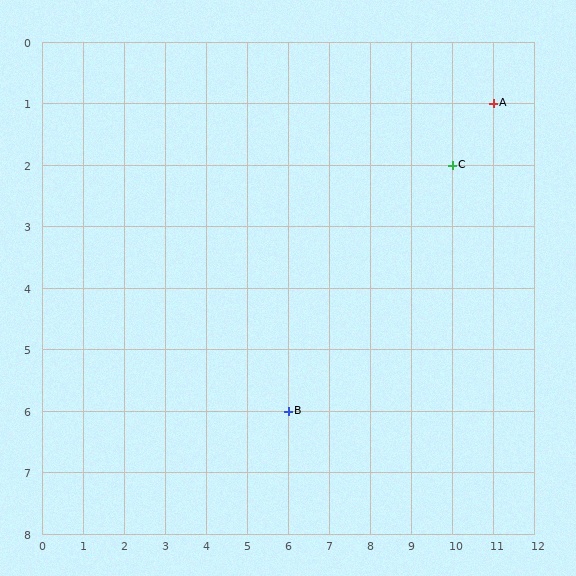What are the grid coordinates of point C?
Point C is at grid coordinates (10, 2).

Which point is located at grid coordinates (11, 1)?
Point A is at (11, 1).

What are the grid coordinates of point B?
Point B is at grid coordinates (6, 6).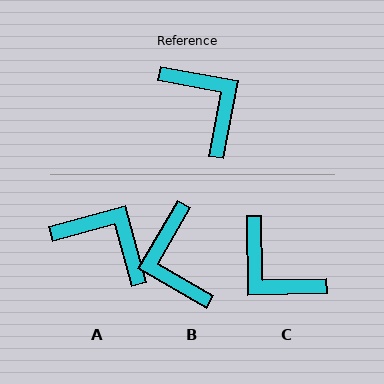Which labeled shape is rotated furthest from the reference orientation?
C, about 168 degrees away.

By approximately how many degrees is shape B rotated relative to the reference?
Approximately 160 degrees counter-clockwise.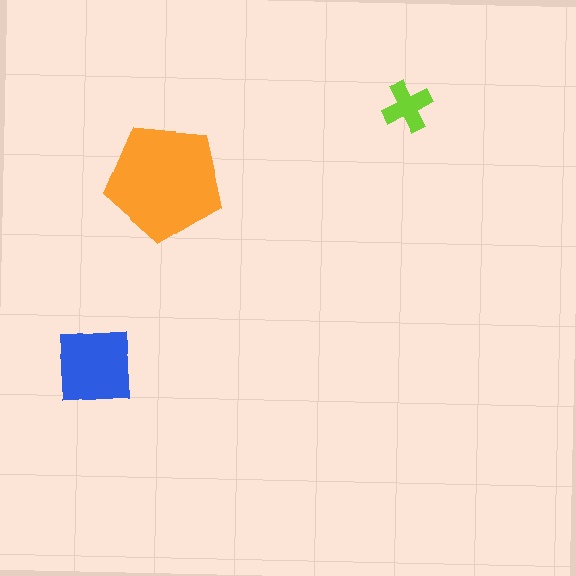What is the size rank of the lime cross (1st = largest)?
3rd.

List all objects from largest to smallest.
The orange pentagon, the blue square, the lime cross.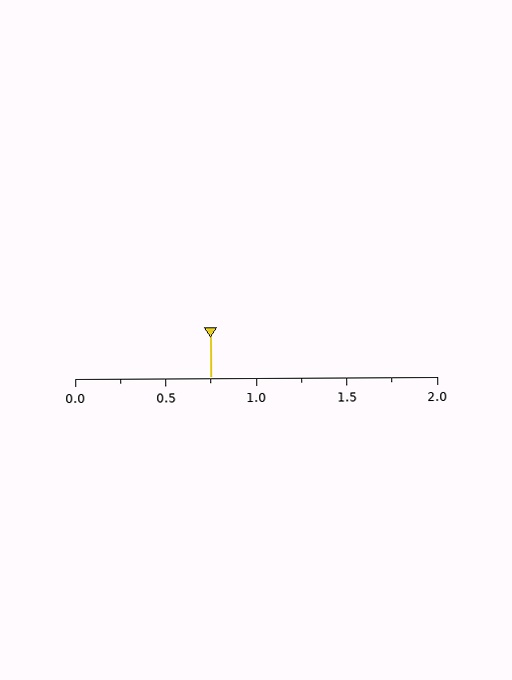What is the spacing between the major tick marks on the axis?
The major ticks are spaced 0.5 apart.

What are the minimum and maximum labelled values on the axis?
The axis runs from 0.0 to 2.0.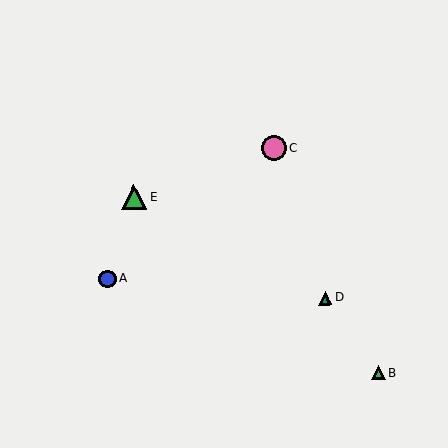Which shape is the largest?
The pink circle (labeled C) is the largest.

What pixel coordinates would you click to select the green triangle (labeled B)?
Click at (378, 372) to select the green triangle B.